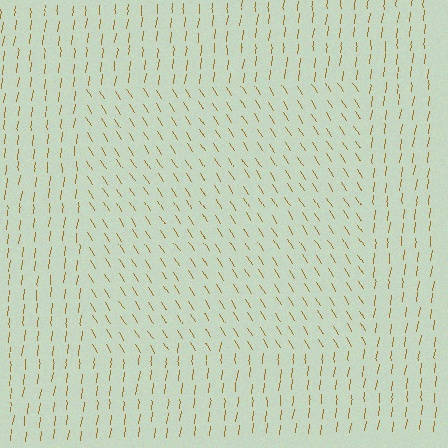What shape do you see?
I see a rectangle.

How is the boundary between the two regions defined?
The boundary is defined purely by a change in line orientation (approximately 39 degrees difference). All lines are the same color and thickness.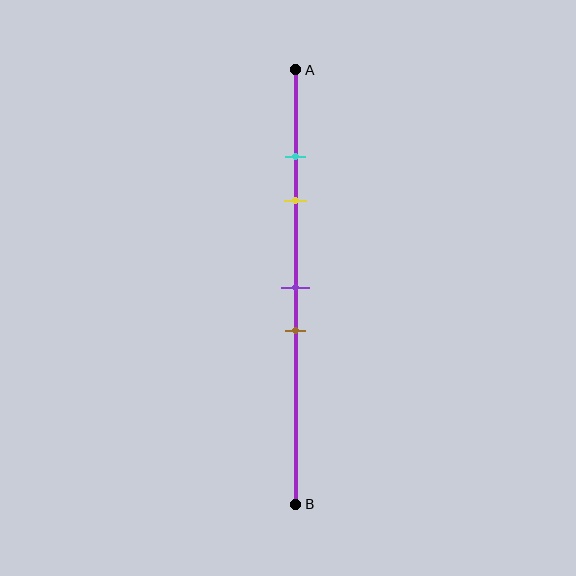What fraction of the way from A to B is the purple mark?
The purple mark is approximately 50% (0.5) of the way from A to B.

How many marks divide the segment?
There are 4 marks dividing the segment.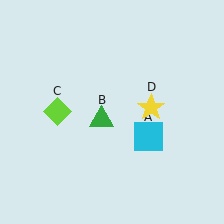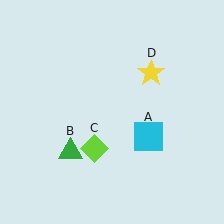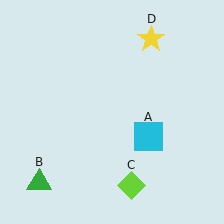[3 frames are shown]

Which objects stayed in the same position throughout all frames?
Cyan square (object A) remained stationary.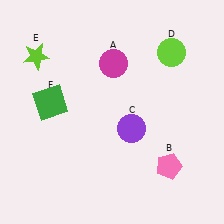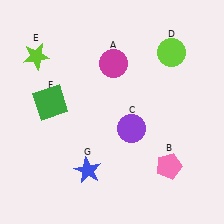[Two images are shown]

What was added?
A blue star (G) was added in Image 2.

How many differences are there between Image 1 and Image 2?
There is 1 difference between the two images.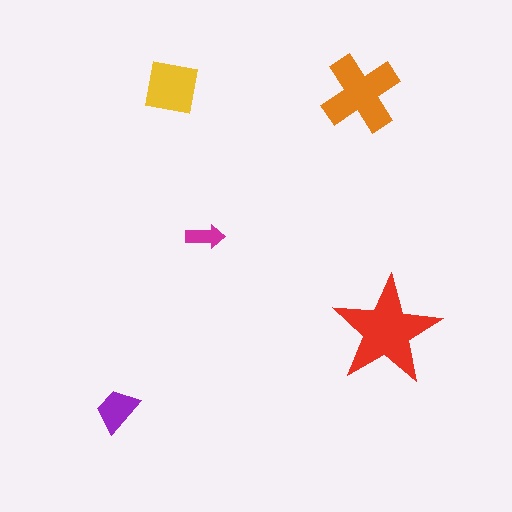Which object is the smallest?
The magenta arrow.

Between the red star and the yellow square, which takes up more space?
The red star.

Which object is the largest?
The red star.